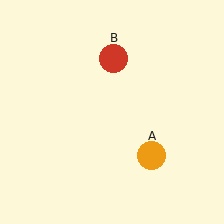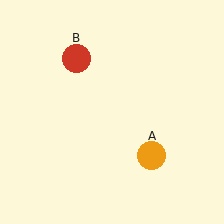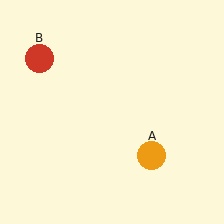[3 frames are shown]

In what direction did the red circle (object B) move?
The red circle (object B) moved left.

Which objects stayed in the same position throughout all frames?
Orange circle (object A) remained stationary.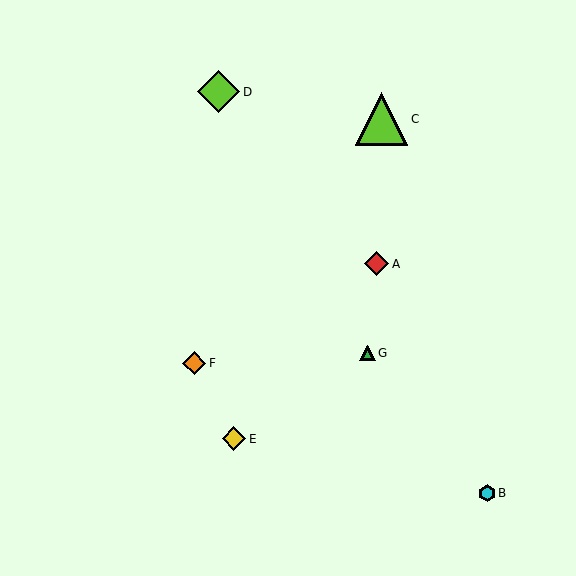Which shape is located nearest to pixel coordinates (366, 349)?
The green triangle (labeled G) at (368, 353) is nearest to that location.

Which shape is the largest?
The lime triangle (labeled C) is the largest.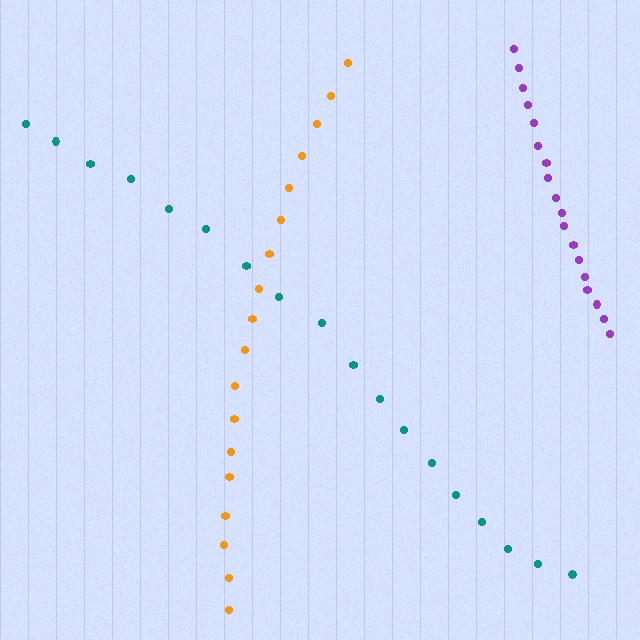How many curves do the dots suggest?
There are 3 distinct paths.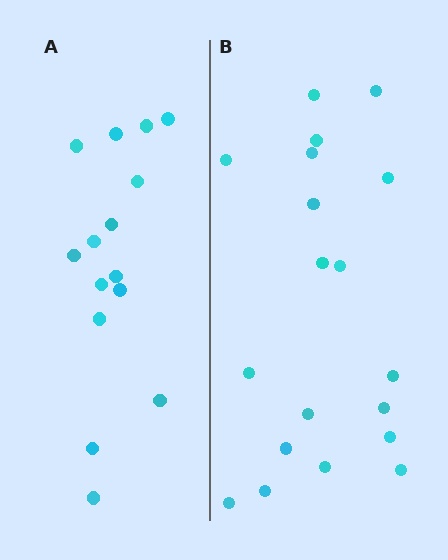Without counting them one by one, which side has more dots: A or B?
Region B (the right region) has more dots.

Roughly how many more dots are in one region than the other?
Region B has about 4 more dots than region A.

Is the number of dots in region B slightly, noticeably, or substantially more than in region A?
Region B has noticeably more, but not dramatically so. The ratio is roughly 1.3 to 1.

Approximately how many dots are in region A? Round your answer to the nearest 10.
About 20 dots. (The exact count is 15, which rounds to 20.)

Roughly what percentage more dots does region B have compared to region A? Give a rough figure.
About 25% more.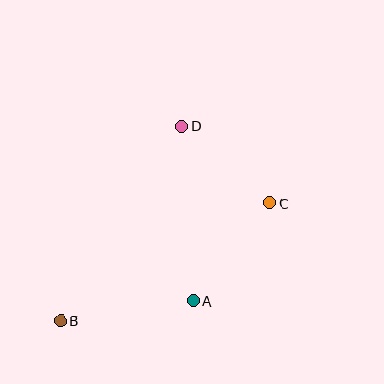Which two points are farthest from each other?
Points B and C are farthest from each other.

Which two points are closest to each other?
Points C and D are closest to each other.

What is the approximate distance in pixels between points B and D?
The distance between B and D is approximately 229 pixels.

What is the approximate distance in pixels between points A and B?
The distance between A and B is approximately 134 pixels.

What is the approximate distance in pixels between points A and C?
The distance between A and C is approximately 124 pixels.